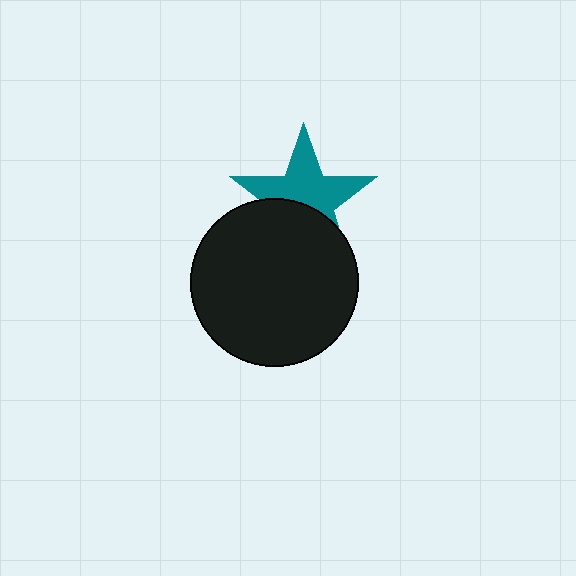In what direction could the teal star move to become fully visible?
The teal star could move up. That would shift it out from behind the black circle entirely.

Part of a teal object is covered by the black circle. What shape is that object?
It is a star.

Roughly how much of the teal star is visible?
About half of it is visible (roughly 59%).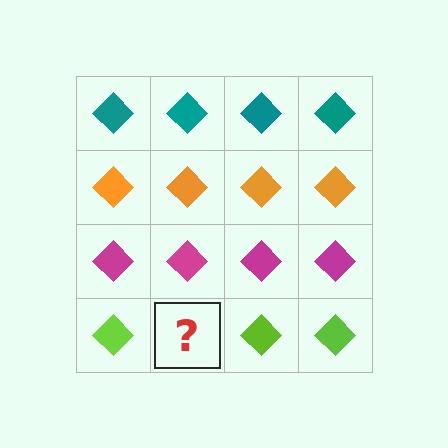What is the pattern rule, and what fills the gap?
The rule is that each row has a consistent color. The gap should be filled with a lime diamond.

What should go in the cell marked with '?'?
The missing cell should contain a lime diamond.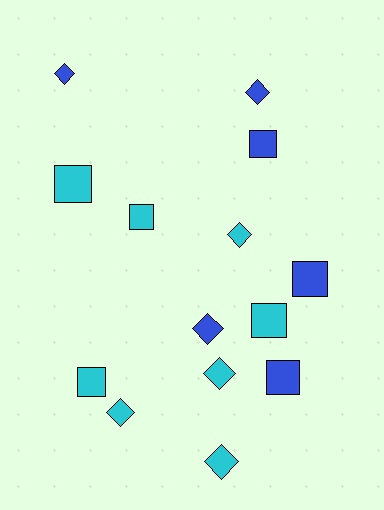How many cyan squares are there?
There are 4 cyan squares.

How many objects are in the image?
There are 14 objects.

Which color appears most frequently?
Cyan, with 8 objects.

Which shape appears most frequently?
Square, with 7 objects.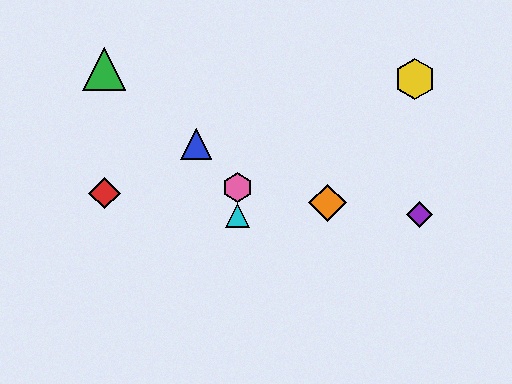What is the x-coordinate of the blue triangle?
The blue triangle is at x≈196.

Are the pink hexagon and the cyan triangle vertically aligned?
Yes, both are at x≈237.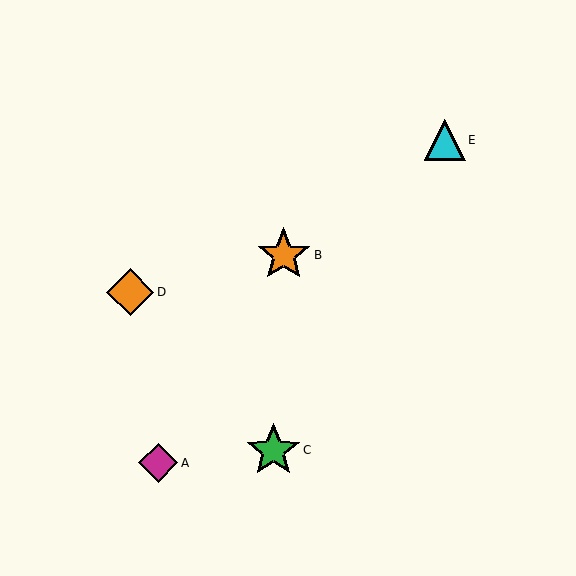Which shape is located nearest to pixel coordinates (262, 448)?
The green star (labeled C) at (273, 450) is nearest to that location.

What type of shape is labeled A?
Shape A is a magenta diamond.